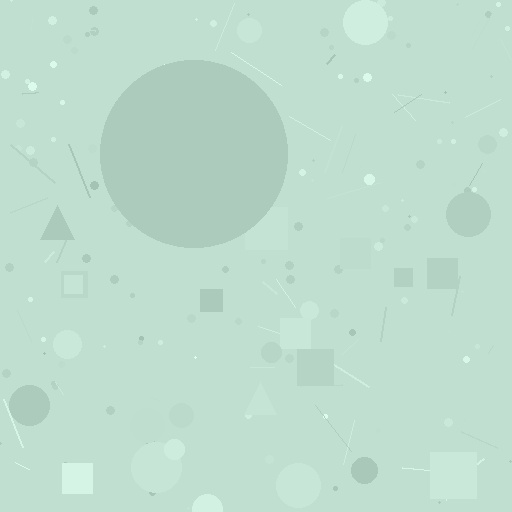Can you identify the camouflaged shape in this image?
The camouflaged shape is a circle.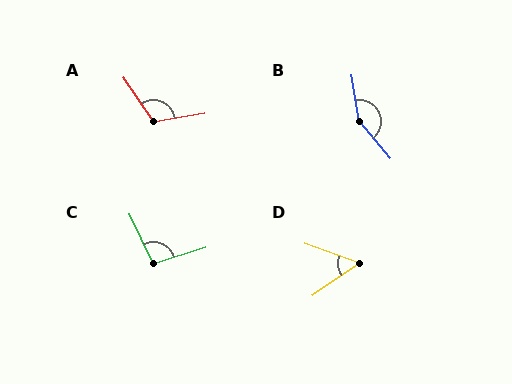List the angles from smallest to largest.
D (55°), C (99°), A (115°), B (149°).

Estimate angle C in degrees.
Approximately 99 degrees.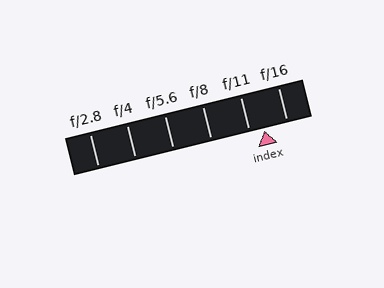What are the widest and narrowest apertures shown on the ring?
The widest aperture shown is f/2.8 and the narrowest is f/16.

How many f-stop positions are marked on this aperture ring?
There are 6 f-stop positions marked.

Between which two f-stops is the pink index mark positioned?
The index mark is between f/11 and f/16.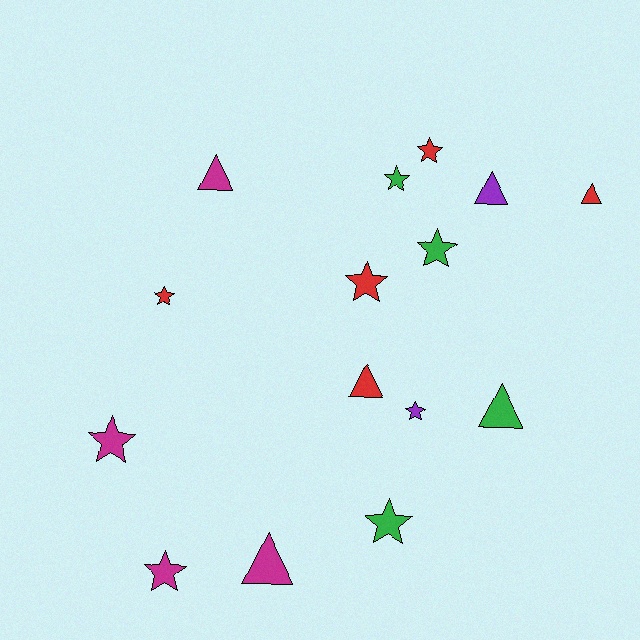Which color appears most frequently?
Red, with 5 objects.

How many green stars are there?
There are 3 green stars.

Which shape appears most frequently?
Star, with 9 objects.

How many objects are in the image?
There are 15 objects.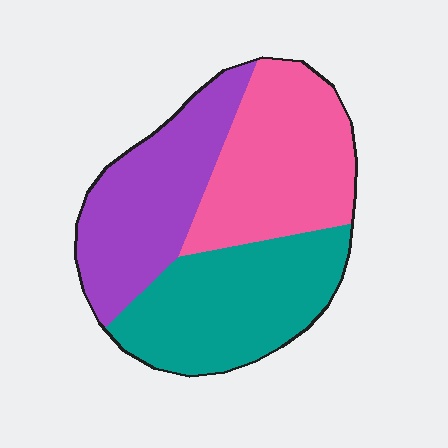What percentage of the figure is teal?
Teal takes up about one third (1/3) of the figure.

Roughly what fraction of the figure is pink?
Pink covers around 35% of the figure.